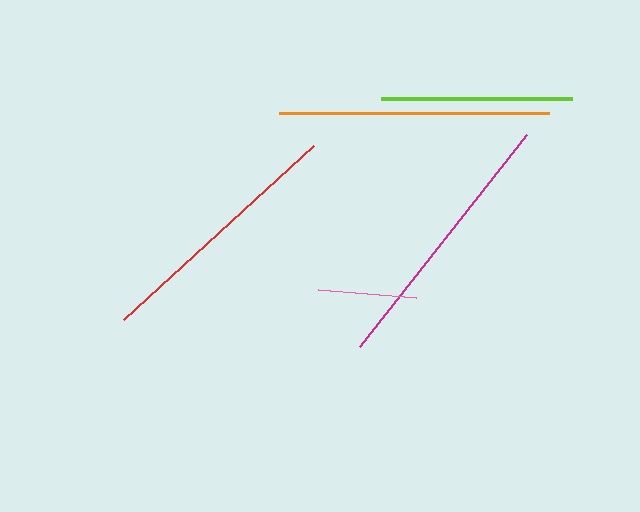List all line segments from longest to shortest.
From longest to shortest: orange, magenta, red, lime, pink.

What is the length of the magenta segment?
The magenta segment is approximately 269 pixels long.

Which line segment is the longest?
The orange line is the longest at approximately 271 pixels.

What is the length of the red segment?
The red segment is approximately 258 pixels long.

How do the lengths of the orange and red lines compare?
The orange and red lines are approximately the same length.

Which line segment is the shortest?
The pink line is the shortest at approximately 98 pixels.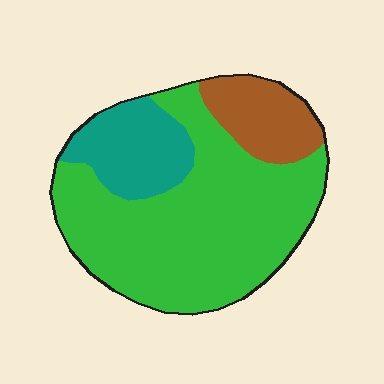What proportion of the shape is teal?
Teal takes up less than a quarter of the shape.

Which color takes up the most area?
Green, at roughly 65%.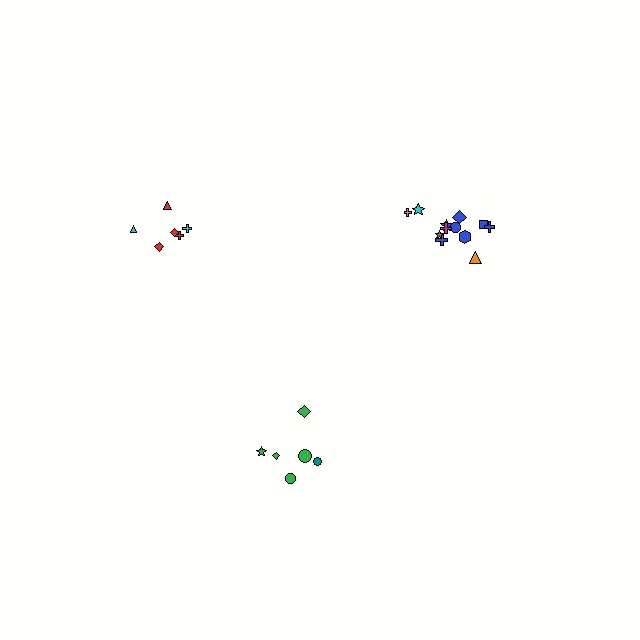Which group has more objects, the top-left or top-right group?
The top-right group.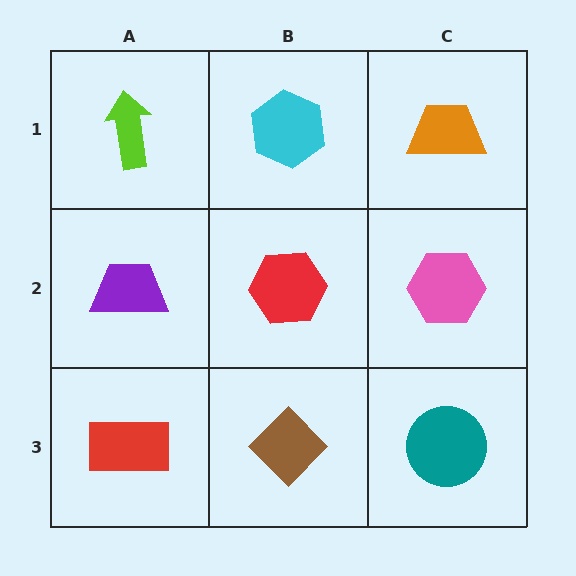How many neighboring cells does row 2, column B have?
4.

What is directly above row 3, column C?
A pink hexagon.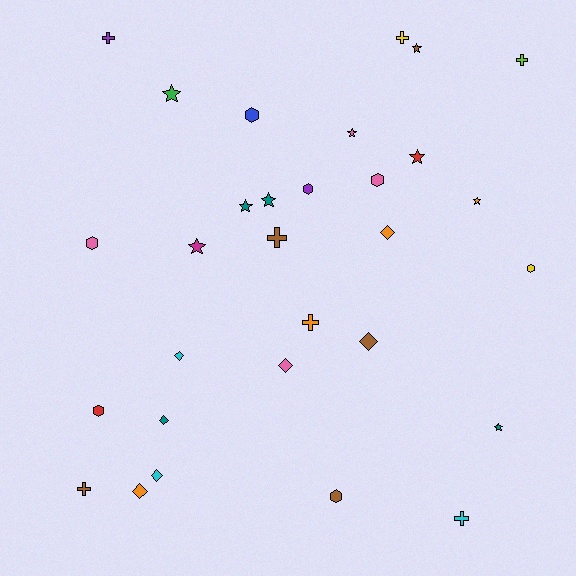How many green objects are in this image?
There is 1 green object.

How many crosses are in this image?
There are 7 crosses.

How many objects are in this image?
There are 30 objects.